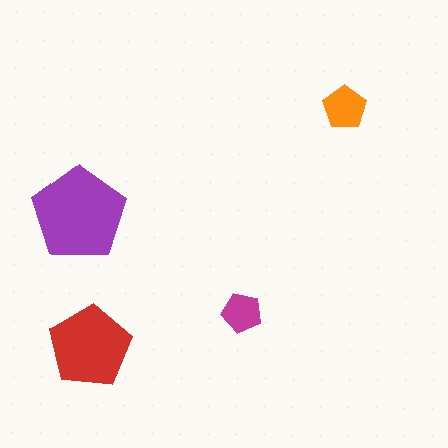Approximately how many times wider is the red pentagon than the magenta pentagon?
About 2 times wider.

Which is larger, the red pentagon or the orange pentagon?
The red one.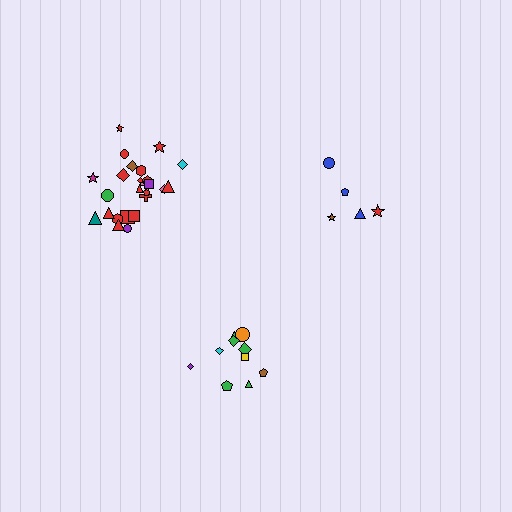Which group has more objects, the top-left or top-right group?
The top-left group.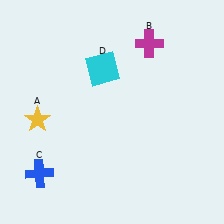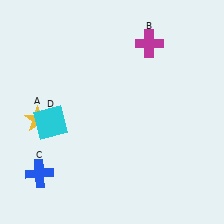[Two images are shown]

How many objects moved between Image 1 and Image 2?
1 object moved between the two images.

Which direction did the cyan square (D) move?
The cyan square (D) moved down.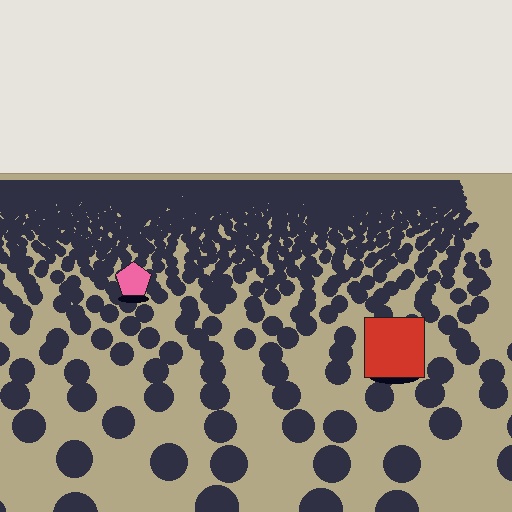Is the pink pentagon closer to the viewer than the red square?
No. The red square is closer — you can tell from the texture gradient: the ground texture is coarser near it.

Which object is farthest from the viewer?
The pink pentagon is farthest from the viewer. It appears smaller and the ground texture around it is denser.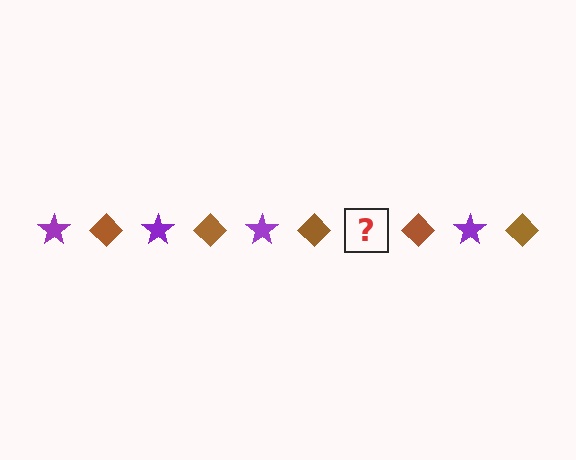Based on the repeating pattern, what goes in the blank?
The blank should be a purple star.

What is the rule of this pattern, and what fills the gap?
The rule is that the pattern alternates between purple star and brown diamond. The gap should be filled with a purple star.